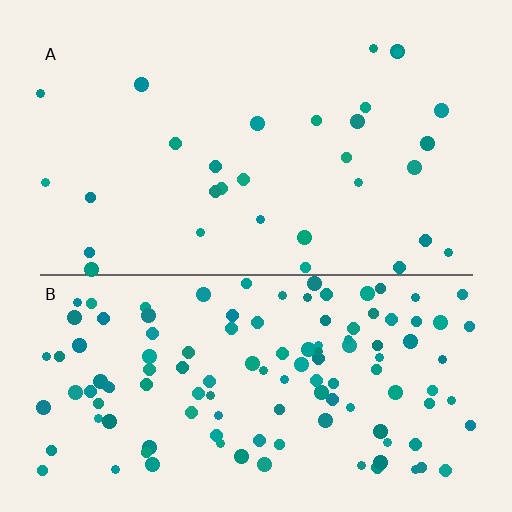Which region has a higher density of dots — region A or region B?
B (the bottom).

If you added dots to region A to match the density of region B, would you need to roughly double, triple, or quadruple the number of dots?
Approximately quadruple.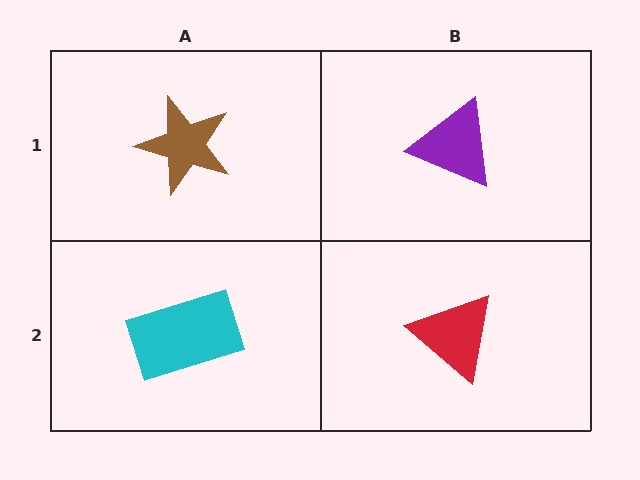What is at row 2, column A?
A cyan rectangle.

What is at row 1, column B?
A purple triangle.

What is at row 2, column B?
A red triangle.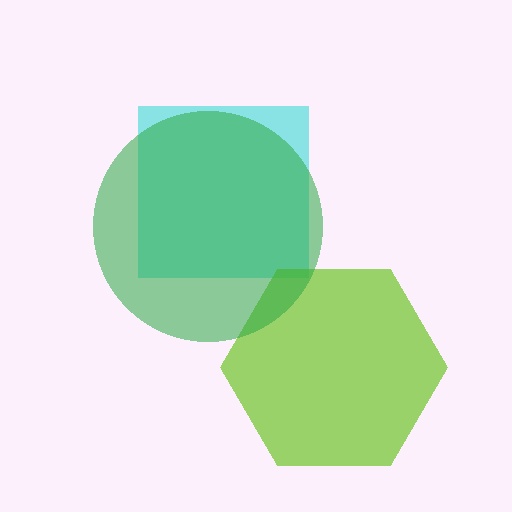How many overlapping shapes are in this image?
There are 3 overlapping shapes in the image.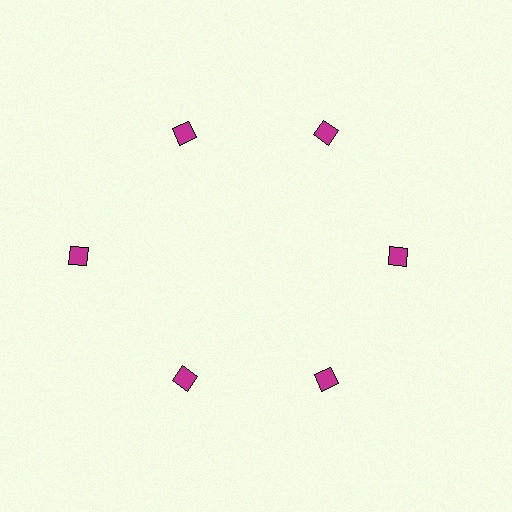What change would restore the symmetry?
The symmetry would be restored by moving it inward, back onto the ring so that all 6 squares sit at equal angles and equal distance from the center.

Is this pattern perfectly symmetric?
No. The 6 magenta squares are arranged in a ring, but one element near the 9 o'clock position is pushed outward from the center, breaking the 6-fold rotational symmetry.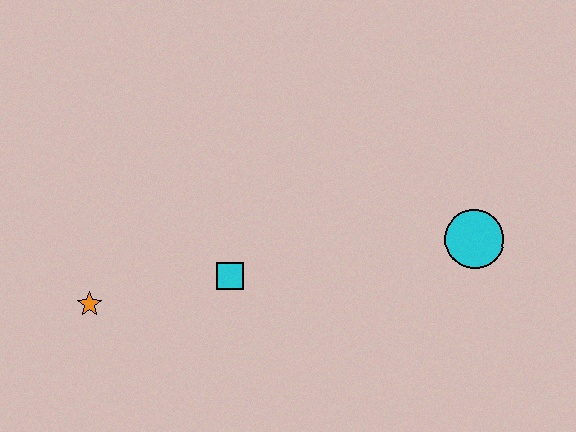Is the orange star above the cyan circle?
No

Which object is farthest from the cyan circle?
The orange star is farthest from the cyan circle.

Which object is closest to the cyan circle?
The cyan square is closest to the cyan circle.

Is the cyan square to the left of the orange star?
No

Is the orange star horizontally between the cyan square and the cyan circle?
No